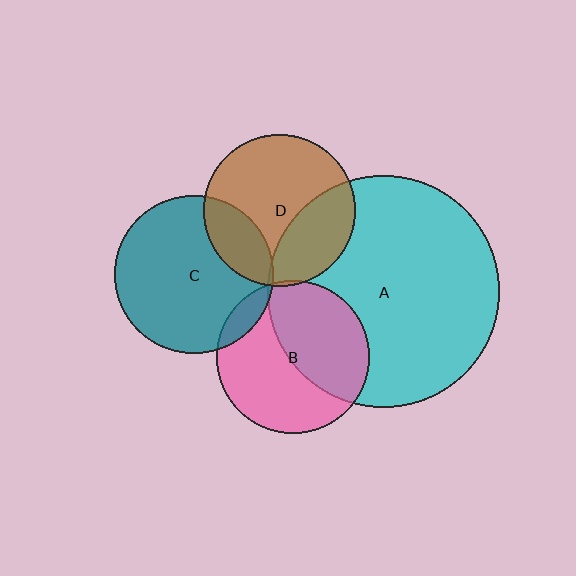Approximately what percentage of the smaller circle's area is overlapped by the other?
Approximately 30%.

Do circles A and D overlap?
Yes.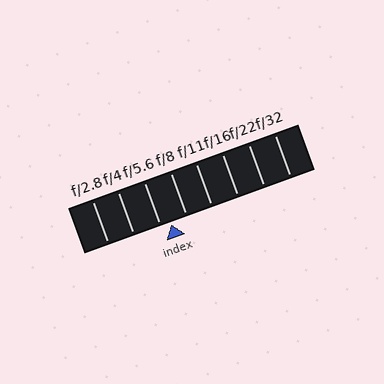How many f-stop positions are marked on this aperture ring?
There are 8 f-stop positions marked.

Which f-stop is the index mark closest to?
The index mark is closest to f/5.6.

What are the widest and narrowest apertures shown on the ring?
The widest aperture shown is f/2.8 and the narrowest is f/32.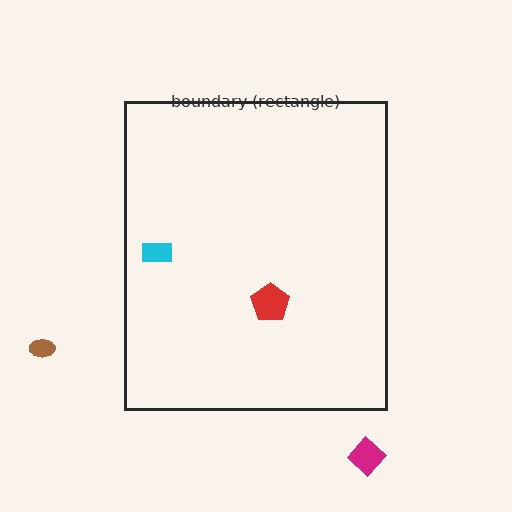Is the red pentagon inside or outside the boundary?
Inside.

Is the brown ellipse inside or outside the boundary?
Outside.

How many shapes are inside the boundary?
2 inside, 2 outside.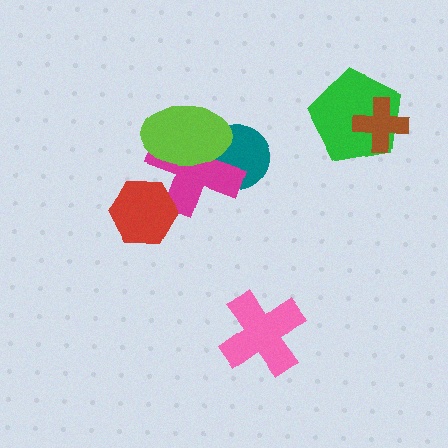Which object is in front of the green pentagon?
The brown cross is in front of the green pentagon.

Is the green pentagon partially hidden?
Yes, it is partially covered by another shape.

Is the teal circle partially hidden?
Yes, it is partially covered by another shape.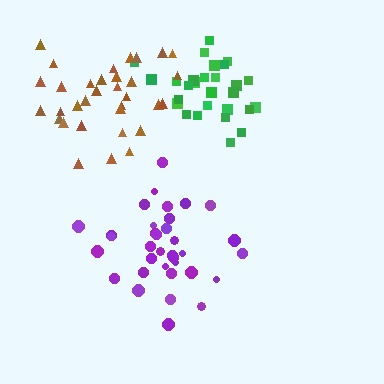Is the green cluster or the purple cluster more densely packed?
Green.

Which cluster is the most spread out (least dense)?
Brown.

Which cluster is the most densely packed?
Green.